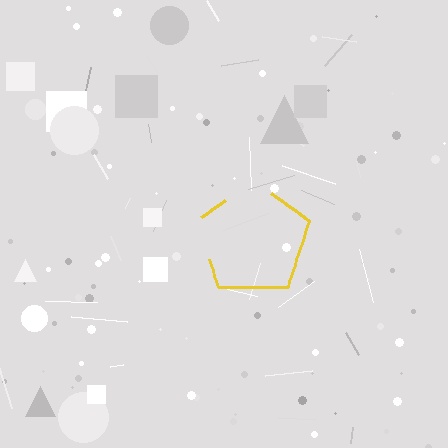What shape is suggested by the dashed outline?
The dashed outline suggests a pentagon.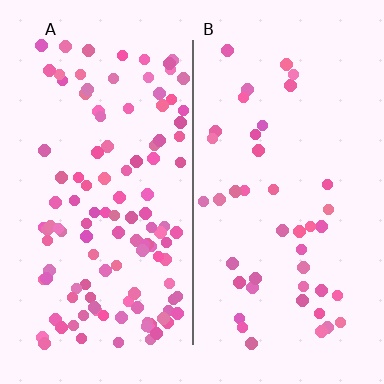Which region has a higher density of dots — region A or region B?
A (the left).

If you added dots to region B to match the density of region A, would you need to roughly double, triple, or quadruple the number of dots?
Approximately triple.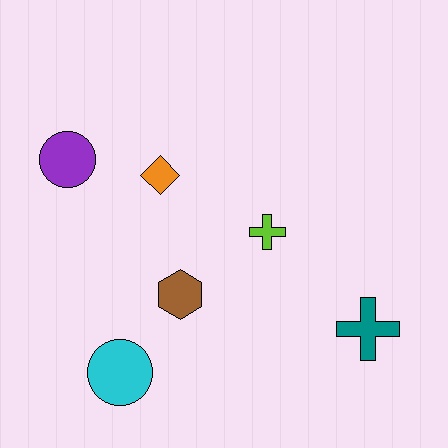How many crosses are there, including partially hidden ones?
There are 2 crosses.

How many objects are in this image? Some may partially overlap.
There are 6 objects.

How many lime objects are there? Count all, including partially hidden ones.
There is 1 lime object.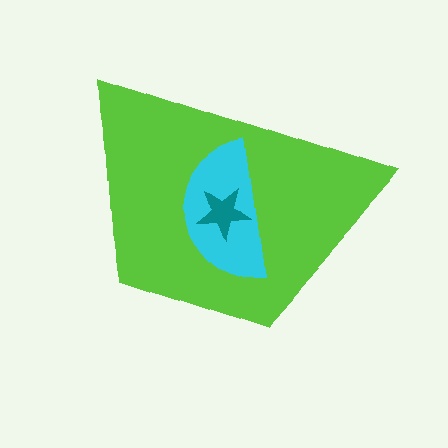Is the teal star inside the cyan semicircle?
Yes.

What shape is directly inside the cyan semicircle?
The teal star.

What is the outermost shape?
The lime trapezoid.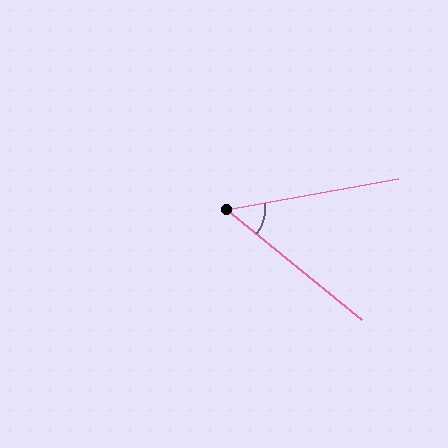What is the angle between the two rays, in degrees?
Approximately 50 degrees.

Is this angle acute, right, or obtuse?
It is acute.